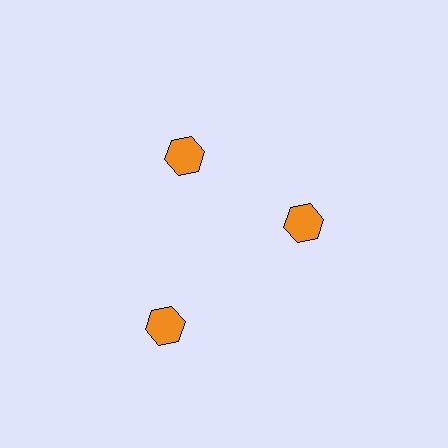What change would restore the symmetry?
The symmetry would be restored by moving it inward, back onto the ring so that all 3 hexagons sit at equal angles and equal distance from the center.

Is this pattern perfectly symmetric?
No. The 3 orange hexagons are arranged in a ring, but one element near the 7 o'clock position is pushed outward from the center, breaking the 3-fold rotational symmetry.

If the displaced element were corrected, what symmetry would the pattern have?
It would have 3-fold rotational symmetry — the pattern would map onto itself every 120 degrees.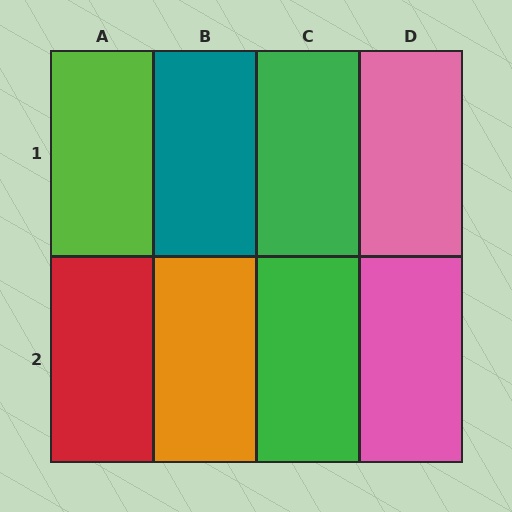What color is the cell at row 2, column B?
Orange.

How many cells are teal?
1 cell is teal.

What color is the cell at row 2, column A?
Red.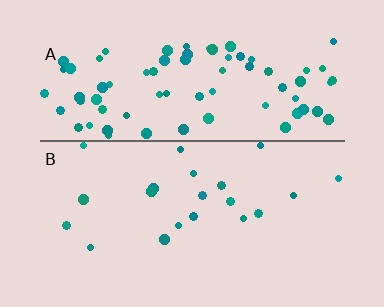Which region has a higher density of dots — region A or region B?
A (the top).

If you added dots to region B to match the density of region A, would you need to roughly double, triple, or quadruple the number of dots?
Approximately quadruple.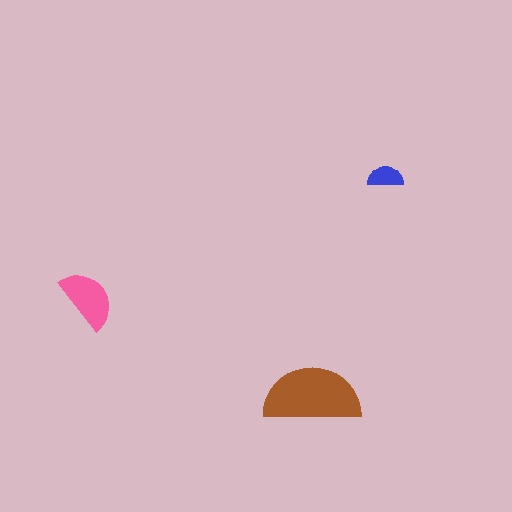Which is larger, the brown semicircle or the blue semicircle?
The brown one.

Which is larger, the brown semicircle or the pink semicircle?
The brown one.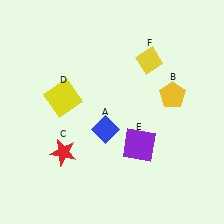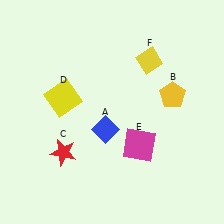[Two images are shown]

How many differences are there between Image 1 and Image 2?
There is 1 difference between the two images.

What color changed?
The square (E) changed from purple in Image 1 to magenta in Image 2.